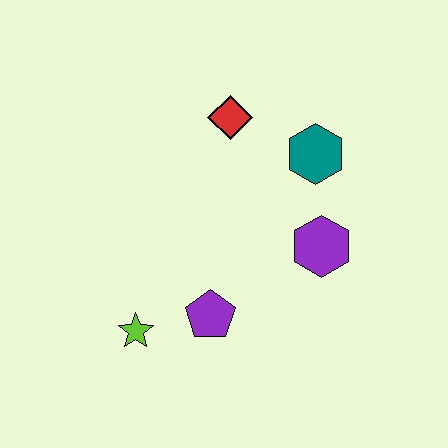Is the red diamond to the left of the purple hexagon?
Yes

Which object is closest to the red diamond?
The teal hexagon is closest to the red diamond.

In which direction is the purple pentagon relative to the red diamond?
The purple pentagon is below the red diamond.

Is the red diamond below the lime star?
No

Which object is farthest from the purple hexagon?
The lime star is farthest from the purple hexagon.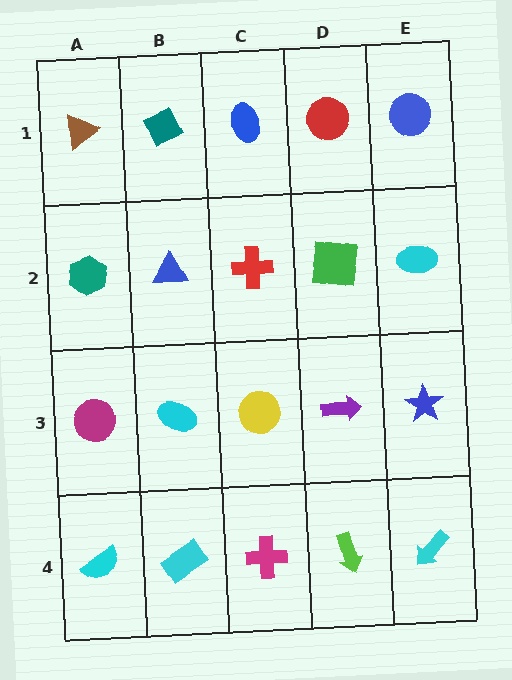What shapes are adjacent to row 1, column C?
A red cross (row 2, column C), a teal diamond (row 1, column B), a red circle (row 1, column D).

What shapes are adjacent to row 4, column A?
A magenta circle (row 3, column A), a cyan rectangle (row 4, column B).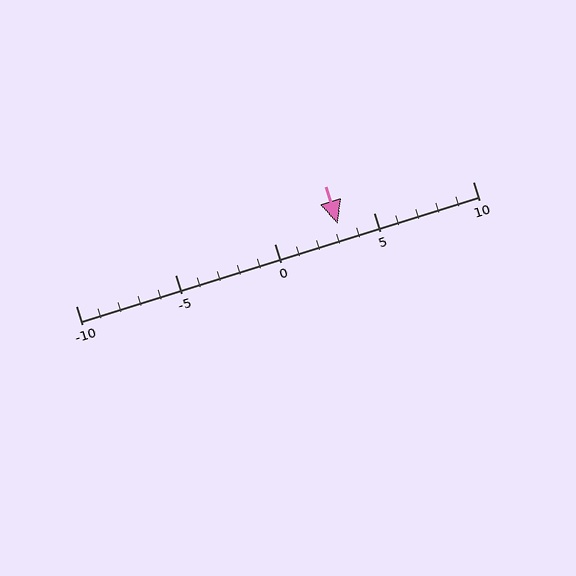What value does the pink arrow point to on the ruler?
The pink arrow points to approximately 3.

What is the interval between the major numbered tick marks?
The major tick marks are spaced 5 units apart.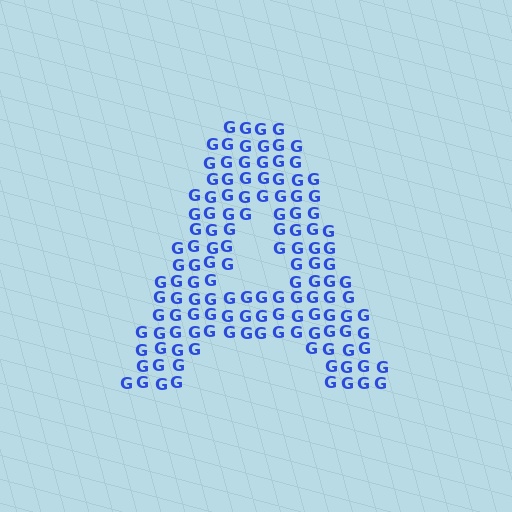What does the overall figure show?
The overall figure shows the letter A.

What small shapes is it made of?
It is made of small letter G's.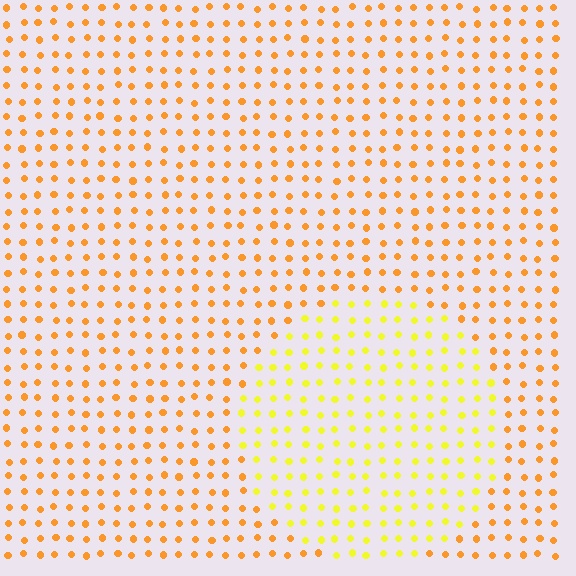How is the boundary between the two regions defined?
The boundary is defined purely by a slight shift in hue (about 31 degrees). Spacing, size, and orientation are identical on both sides.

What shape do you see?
I see a circle.